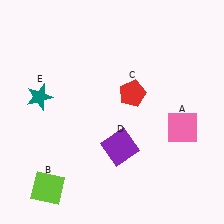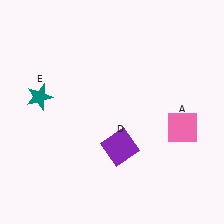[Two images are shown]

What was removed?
The red pentagon (C), the lime square (B) were removed in Image 2.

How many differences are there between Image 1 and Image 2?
There are 2 differences between the two images.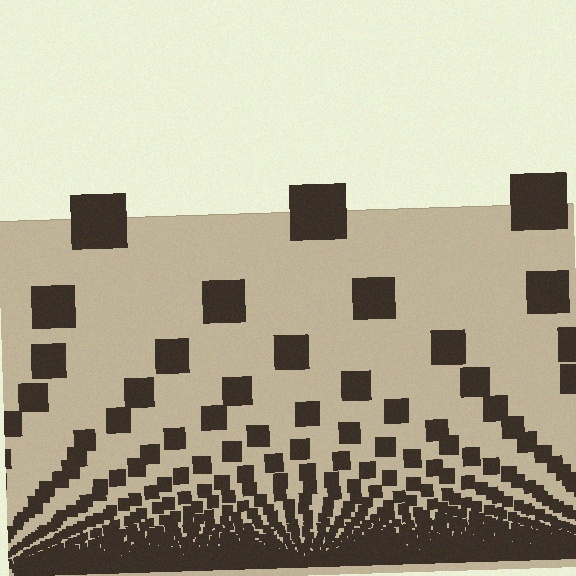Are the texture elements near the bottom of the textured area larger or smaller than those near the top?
Smaller. The gradient is inverted — elements near the bottom are smaller and denser.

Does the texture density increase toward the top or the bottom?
Density increases toward the bottom.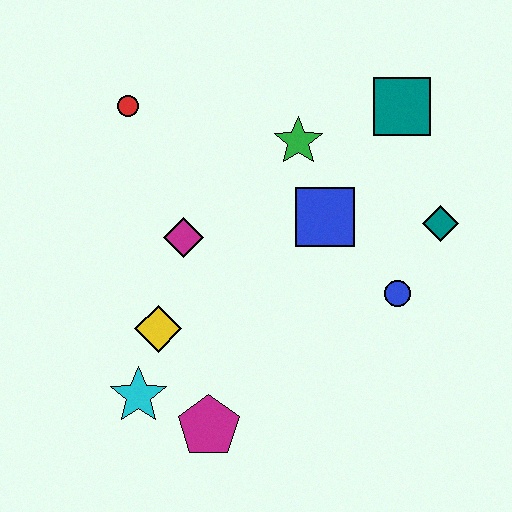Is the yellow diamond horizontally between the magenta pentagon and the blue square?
No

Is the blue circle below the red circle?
Yes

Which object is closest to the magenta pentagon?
The cyan star is closest to the magenta pentagon.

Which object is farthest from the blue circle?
The red circle is farthest from the blue circle.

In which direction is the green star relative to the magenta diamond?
The green star is to the right of the magenta diamond.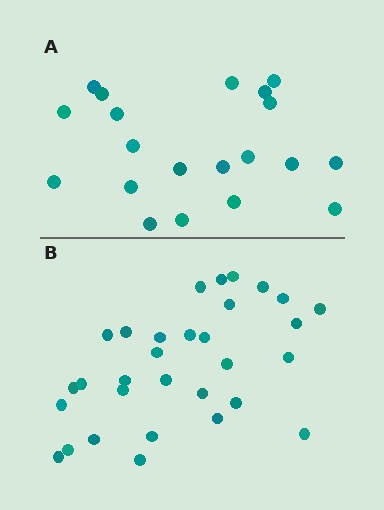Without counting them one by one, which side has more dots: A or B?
Region B (the bottom region) has more dots.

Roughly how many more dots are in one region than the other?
Region B has roughly 12 or so more dots than region A.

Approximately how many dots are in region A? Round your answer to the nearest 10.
About 20 dots.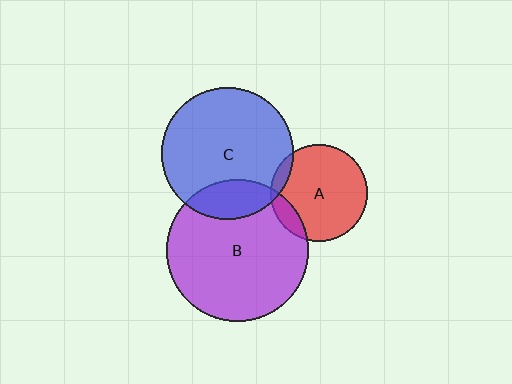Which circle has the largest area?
Circle B (purple).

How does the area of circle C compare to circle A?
Approximately 1.9 times.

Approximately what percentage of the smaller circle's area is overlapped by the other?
Approximately 10%.